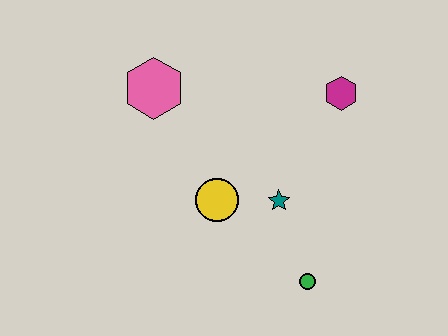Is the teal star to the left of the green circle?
Yes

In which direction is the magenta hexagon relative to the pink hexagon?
The magenta hexagon is to the right of the pink hexagon.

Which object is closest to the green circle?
The teal star is closest to the green circle.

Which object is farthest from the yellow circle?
The magenta hexagon is farthest from the yellow circle.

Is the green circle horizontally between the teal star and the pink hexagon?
No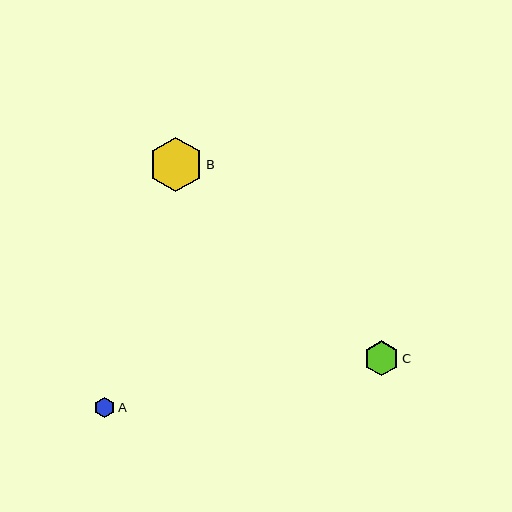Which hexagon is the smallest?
Hexagon A is the smallest with a size of approximately 21 pixels.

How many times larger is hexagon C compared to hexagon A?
Hexagon C is approximately 1.7 times the size of hexagon A.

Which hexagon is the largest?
Hexagon B is the largest with a size of approximately 55 pixels.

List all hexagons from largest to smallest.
From largest to smallest: B, C, A.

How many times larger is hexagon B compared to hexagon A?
Hexagon B is approximately 2.7 times the size of hexagon A.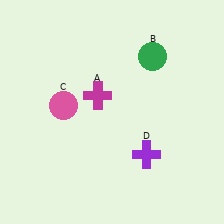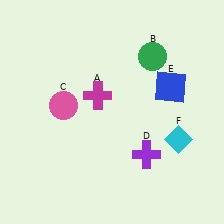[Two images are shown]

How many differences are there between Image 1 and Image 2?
There are 2 differences between the two images.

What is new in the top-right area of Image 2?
A blue square (E) was added in the top-right area of Image 2.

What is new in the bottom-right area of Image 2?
A cyan diamond (F) was added in the bottom-right area of Image 2.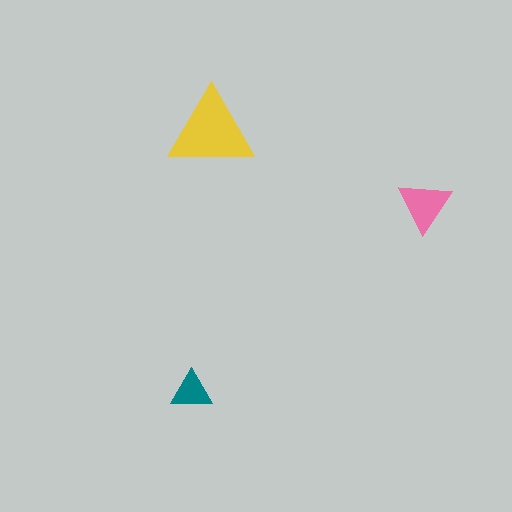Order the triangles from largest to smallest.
the yellow one, the pink one, the teal one.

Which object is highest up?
The yellow triangle is topmost.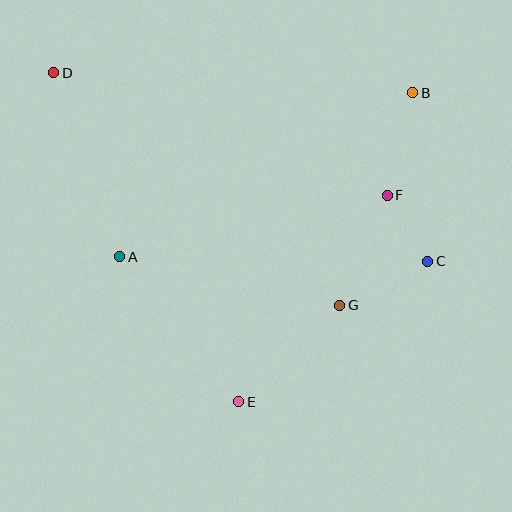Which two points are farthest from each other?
Points C and D are farthest from each other.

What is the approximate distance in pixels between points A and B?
The distance between A and B is approximately 335 pixels.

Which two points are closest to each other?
Points C and F are closest to each other.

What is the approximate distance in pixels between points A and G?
The distance between A and G is approximately 225 pixels.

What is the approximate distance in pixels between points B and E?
The distance between B and E is approximately 354 pixels.